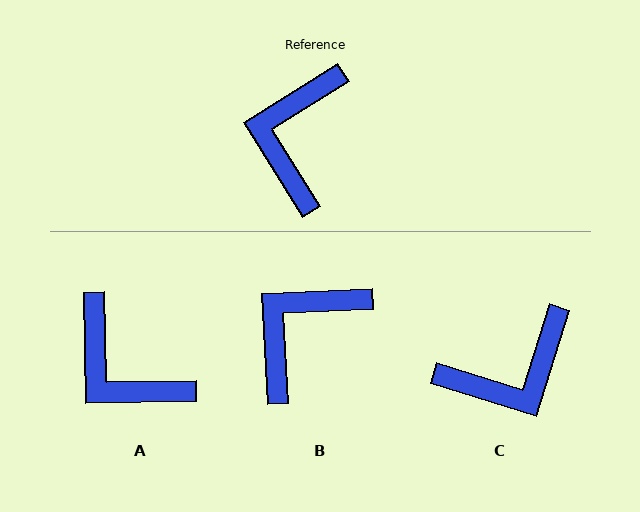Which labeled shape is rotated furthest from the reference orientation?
C, about 131 degrees away.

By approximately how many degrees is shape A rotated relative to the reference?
Approximately 59 degrees counter-clockwise.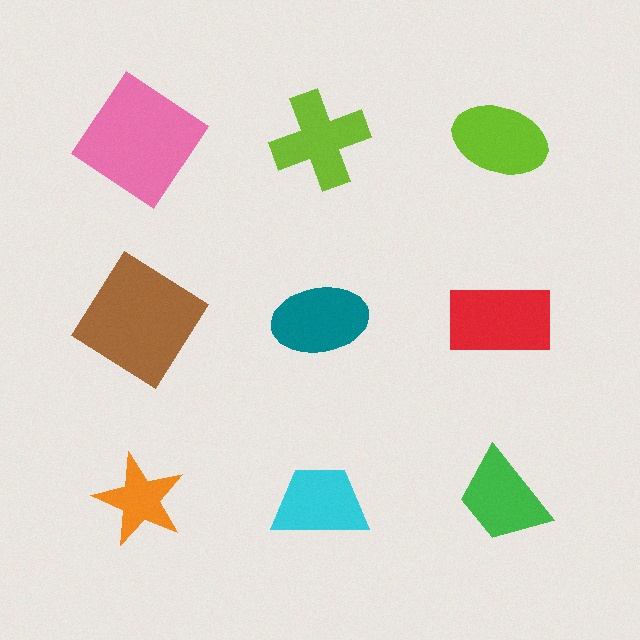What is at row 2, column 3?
A red rectangle.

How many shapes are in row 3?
3 shapes.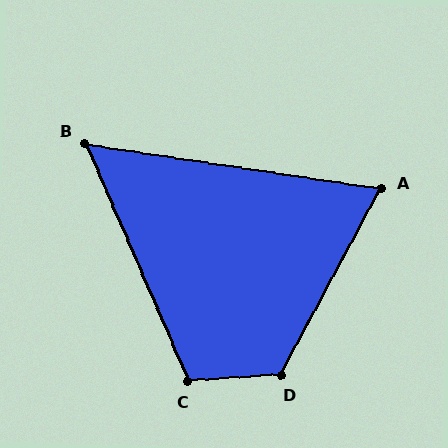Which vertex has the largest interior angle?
D, at approximately 122 degrees.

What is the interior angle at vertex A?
Approximately 70 degrees (acute).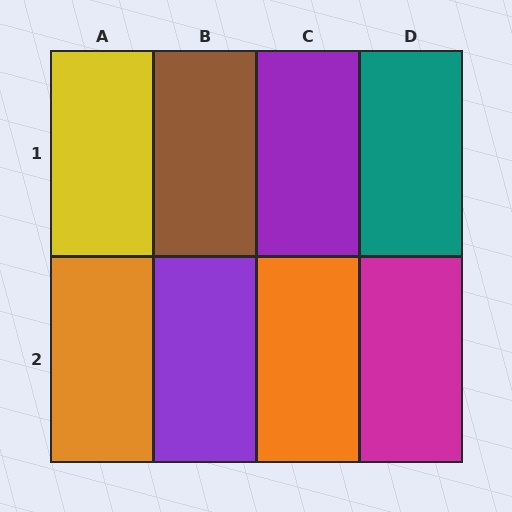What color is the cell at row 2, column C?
Orange.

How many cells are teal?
1 cell is teal.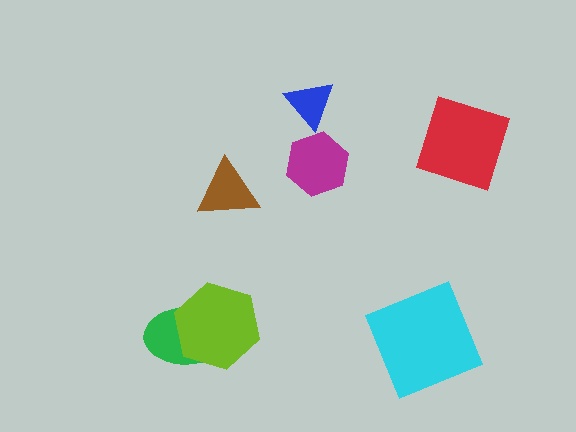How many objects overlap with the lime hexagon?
1 object overlaps with the lime hexagon.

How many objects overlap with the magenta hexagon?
0 objects overlap with the magenta hexagon.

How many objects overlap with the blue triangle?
0 objects overlap with the blue triangle.